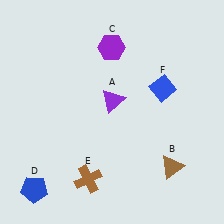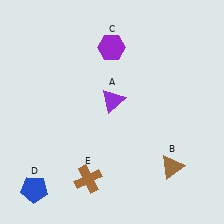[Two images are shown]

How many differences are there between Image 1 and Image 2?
There is 1 difference between the two images.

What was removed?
The blue diamond (F) was removed in Image 2.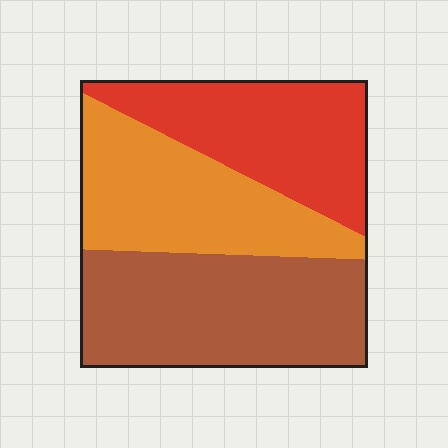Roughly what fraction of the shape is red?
Red takes up about one third (1/3) of the shape.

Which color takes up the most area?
Brown, at roughly 40%.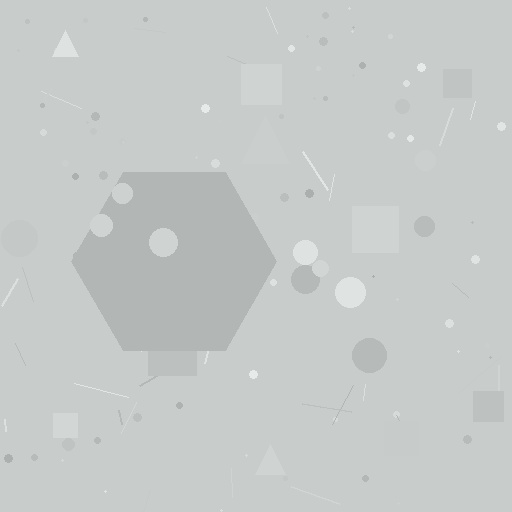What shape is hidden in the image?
A hexagon is hidden in the image.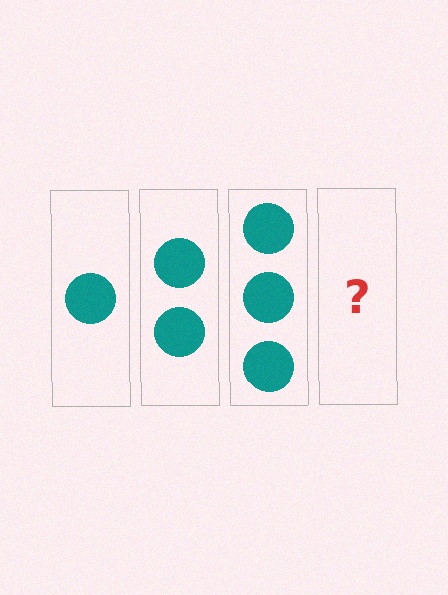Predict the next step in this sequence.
The next step is 4 circles.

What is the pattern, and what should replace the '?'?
The pattern is that each step adds one more circle. The '?' should be 4 circles.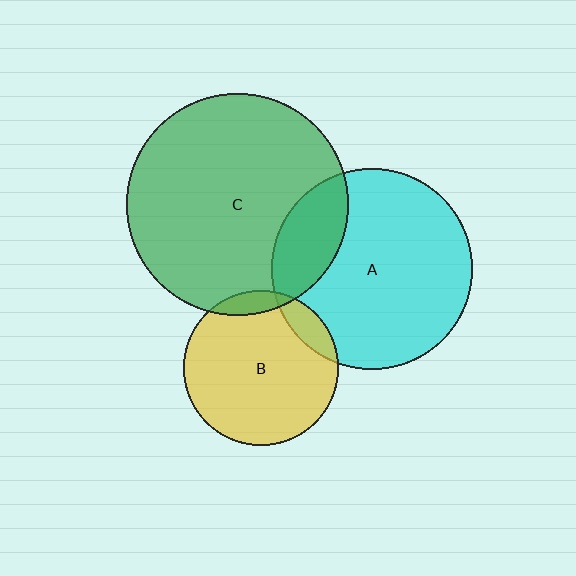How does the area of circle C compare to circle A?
Approximately 1.2 times.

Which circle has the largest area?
Circle C (green).